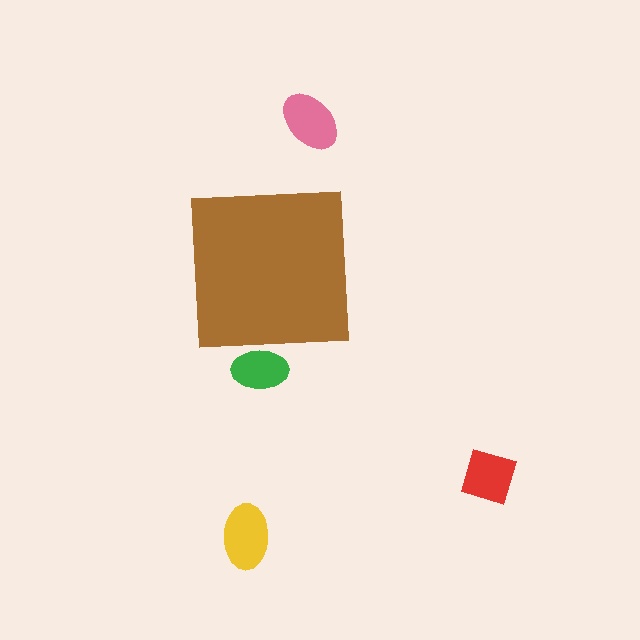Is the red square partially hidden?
No, the red square is fully visible.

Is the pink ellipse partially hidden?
No, the pink ellipse is fully visible.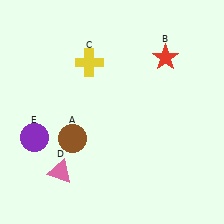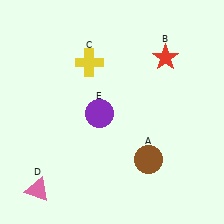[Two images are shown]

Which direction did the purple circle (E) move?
The purple circle (E) moved right.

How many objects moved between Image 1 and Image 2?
3 objects moved between the two images.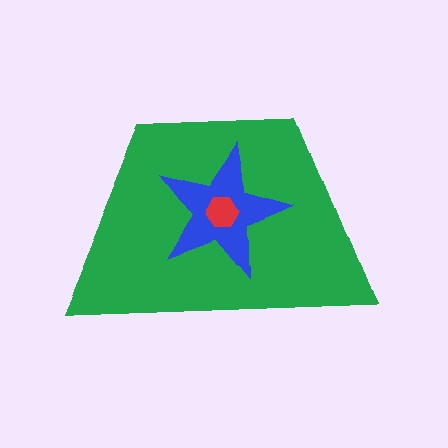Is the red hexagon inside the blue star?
Yes.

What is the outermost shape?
The green trapezoid.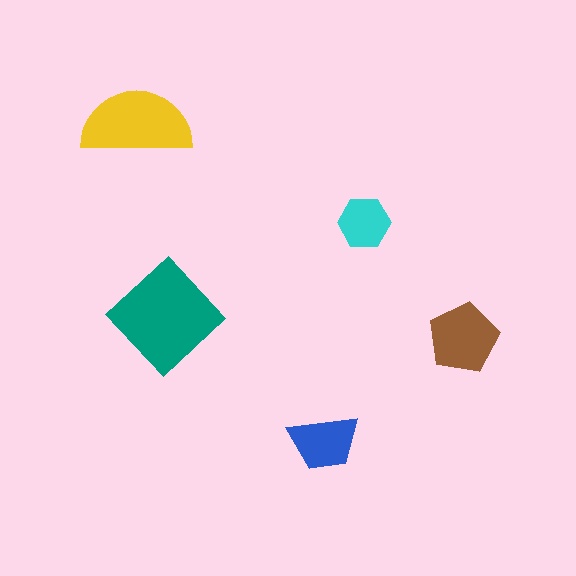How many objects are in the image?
There are 5 objects in the image.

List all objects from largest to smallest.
The teal diamond, the yellow semicircle, the brown pentagon, the blue trapezoid, the cyan hexagon.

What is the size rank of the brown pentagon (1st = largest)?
3rd.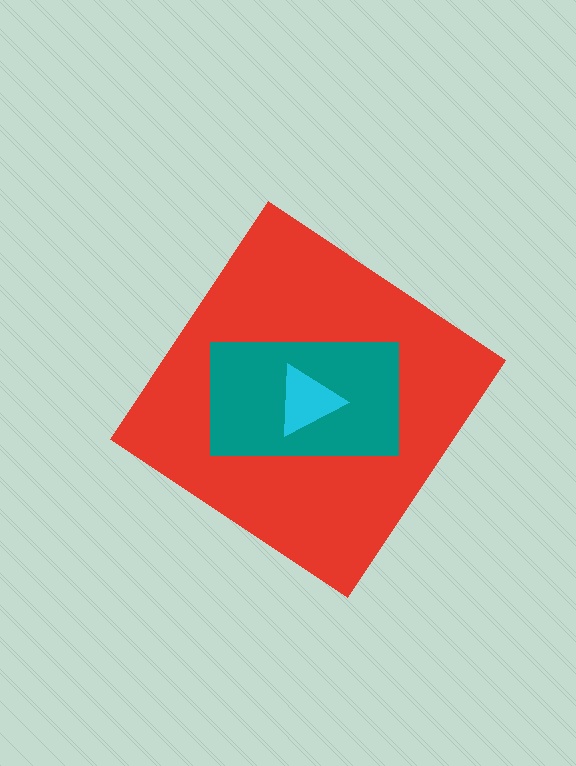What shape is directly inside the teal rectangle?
The cyan triangle.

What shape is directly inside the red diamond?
The teal rectangle.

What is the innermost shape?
The cyan triangle.